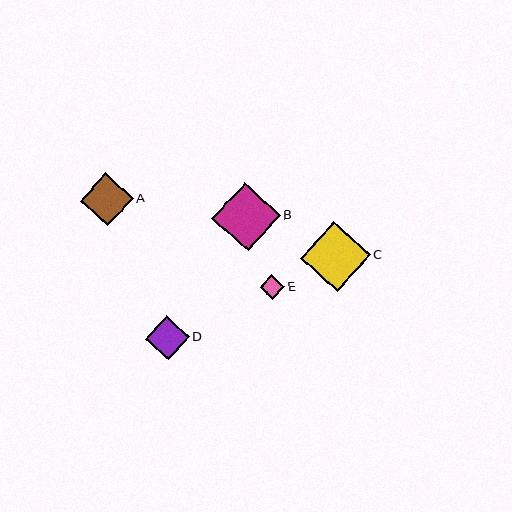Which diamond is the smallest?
Diamond E is the smallest with a size of approximately 24 pixels.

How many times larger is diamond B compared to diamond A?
Diamond B is approximately 1.3 times the size of diamond A.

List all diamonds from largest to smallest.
From largest to smallest: C, B, A, D, E.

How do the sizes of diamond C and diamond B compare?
Diamond C and diamond B are approximately the same size.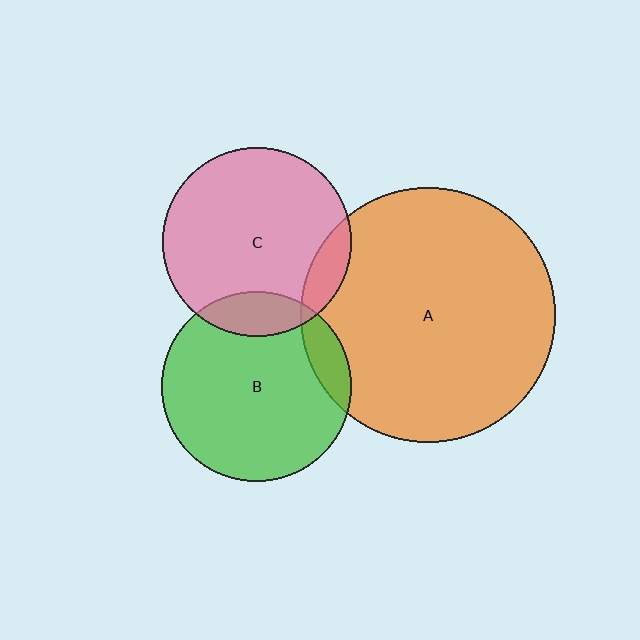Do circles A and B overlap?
Yes.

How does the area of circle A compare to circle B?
Approximately 1.8 times.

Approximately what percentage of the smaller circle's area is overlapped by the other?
Approximately 10%.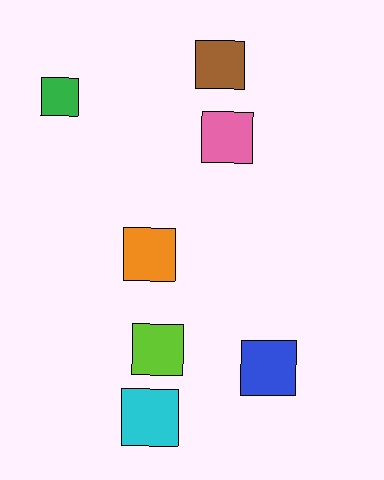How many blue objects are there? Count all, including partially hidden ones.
There is 1 blue object.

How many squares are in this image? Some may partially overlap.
There are 7 squares.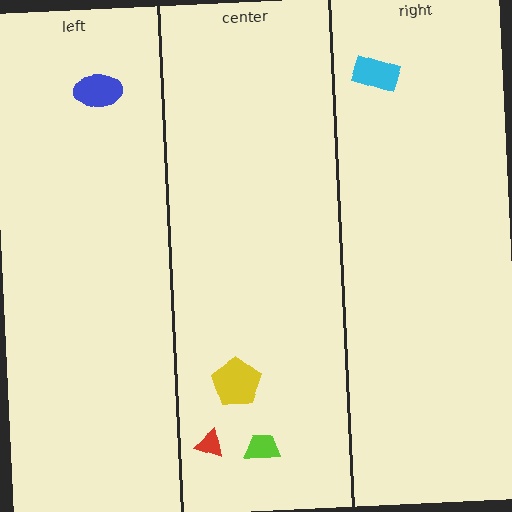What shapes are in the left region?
The blue ellipse.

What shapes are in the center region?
The red triangle, the lime trapezoid, the yellow pentagon.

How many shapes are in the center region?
3.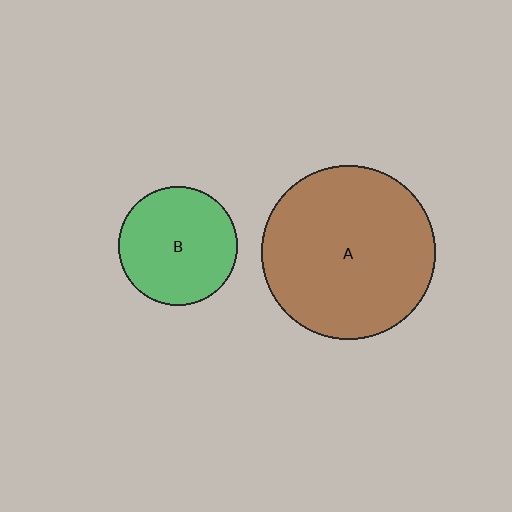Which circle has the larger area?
Circle A (brown).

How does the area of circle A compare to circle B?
Approximately 2.1 times.